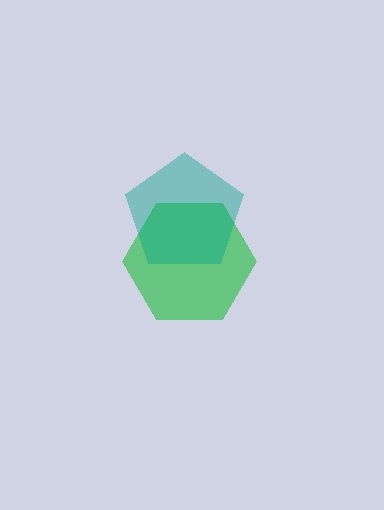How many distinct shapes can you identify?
There are 2 distinct shapes: a green hexagon, a teal pentagon.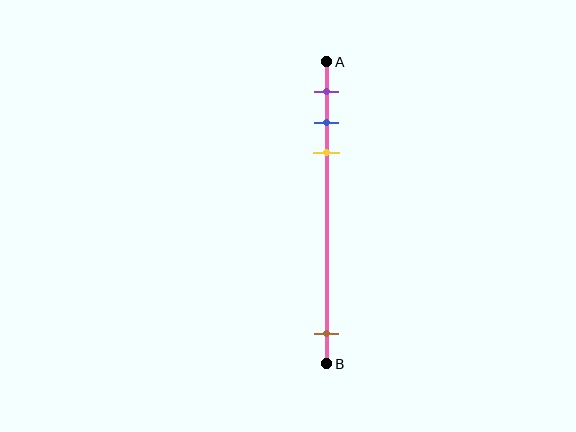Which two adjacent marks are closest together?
The blue and yellow marks are the closest adjacent pair.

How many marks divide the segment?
There are 4 marks dividing the segment.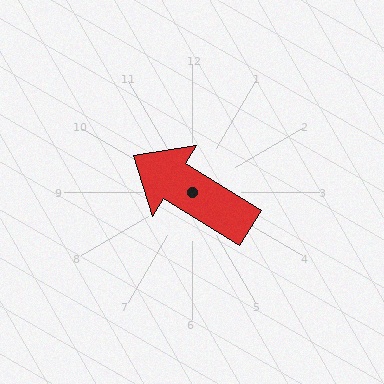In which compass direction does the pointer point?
Northwest.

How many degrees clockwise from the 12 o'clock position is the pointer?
Approximately 302 degrees.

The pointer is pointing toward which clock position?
Roughly 10 o'clock.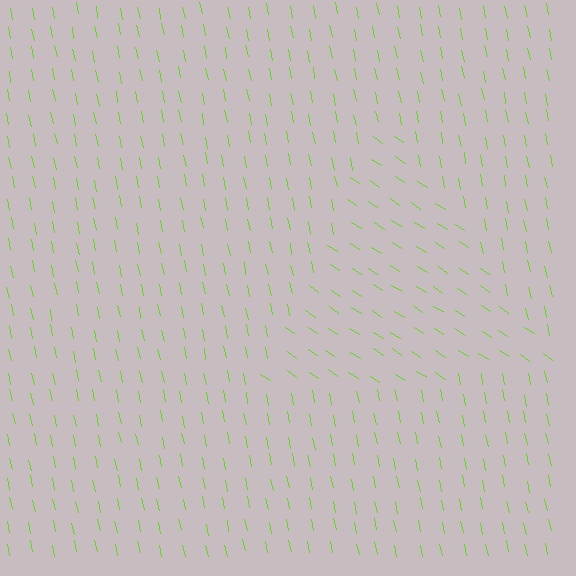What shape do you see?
I see a triangle.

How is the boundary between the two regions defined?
The boundary is defined purely by a change in line orientation (approximately 45 degrees difference). All lines are the same color and thickness.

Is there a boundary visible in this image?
Yes, there is a texture boundary formed by a change in line orientation.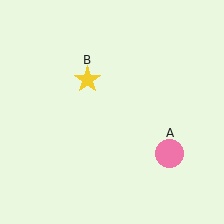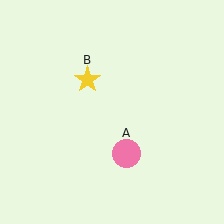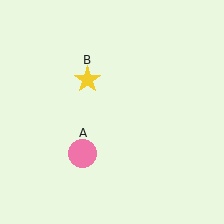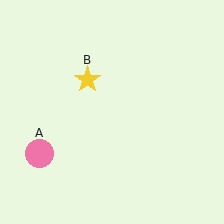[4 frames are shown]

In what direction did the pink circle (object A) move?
The pink circle (object A) moved left.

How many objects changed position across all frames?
1 object changed position: pink circle (object A).